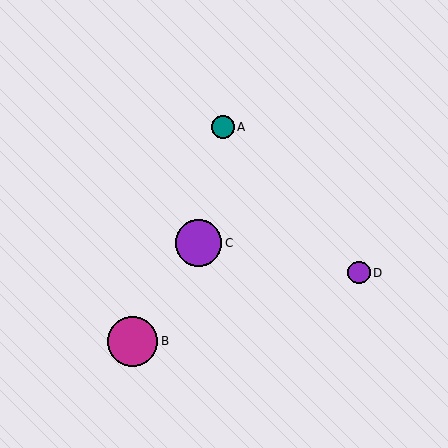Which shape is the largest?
The magenta circle (labeled B) is the largest.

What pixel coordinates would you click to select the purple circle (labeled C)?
Click at (199, 243) to select the purple circle C.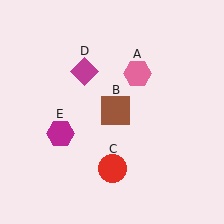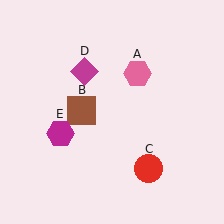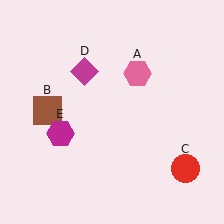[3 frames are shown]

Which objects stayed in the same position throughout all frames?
Pink hexagon (object A) and magenta diamond (object D) and magenta hexagon (object E) remained stationary.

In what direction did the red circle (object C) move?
The red circle (object C) moved right.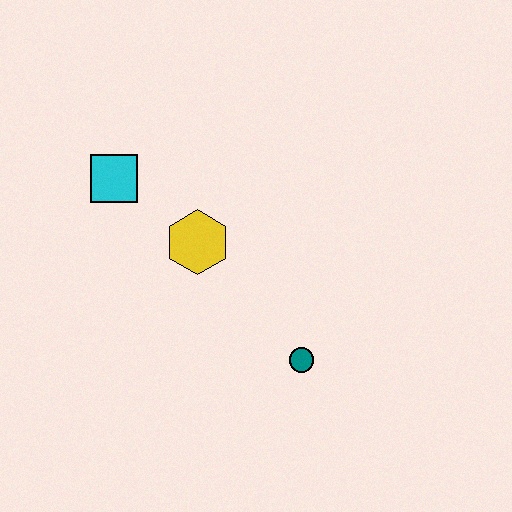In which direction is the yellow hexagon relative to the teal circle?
The yellow hexagon is above the teal circle.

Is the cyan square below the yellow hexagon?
No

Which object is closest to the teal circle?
The yellow hexagon is closest to the teal circle.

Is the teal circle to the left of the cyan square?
No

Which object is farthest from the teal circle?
The cyan square is farthest from the teal circle.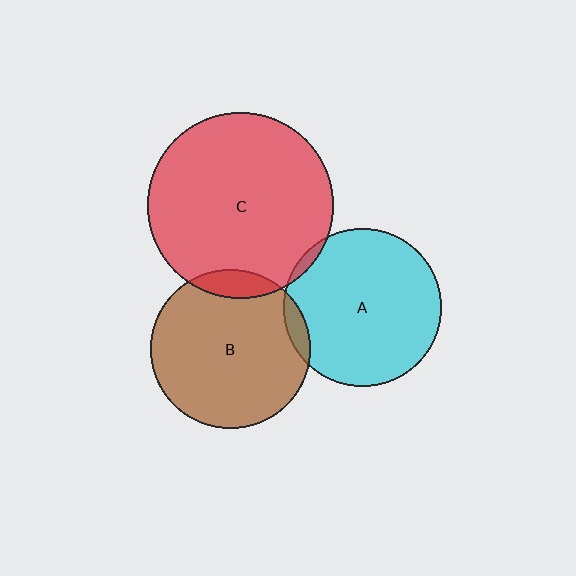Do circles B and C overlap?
Yes.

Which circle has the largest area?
Circle C (red).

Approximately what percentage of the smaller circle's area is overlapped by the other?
Approximately 10%.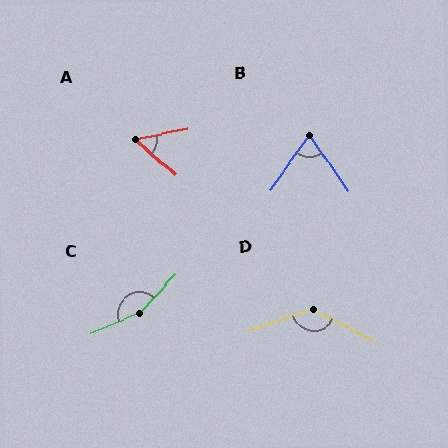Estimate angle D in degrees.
Approximately 134 degrees.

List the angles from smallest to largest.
A (53°), B (71°), D (134°), C (155°).